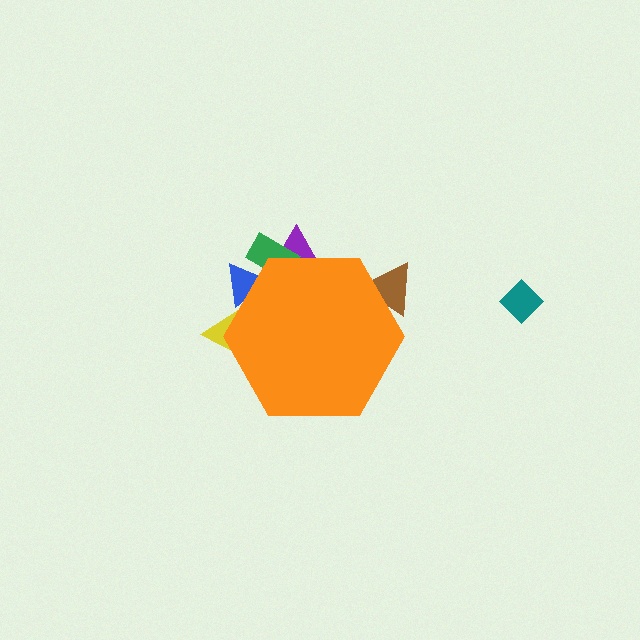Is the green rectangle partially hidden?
Yes, the green rectangle is partially hidden behind the orange hexagon.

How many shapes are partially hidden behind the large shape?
5 shapes are partially hidden.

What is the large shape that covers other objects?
An orange hexagon.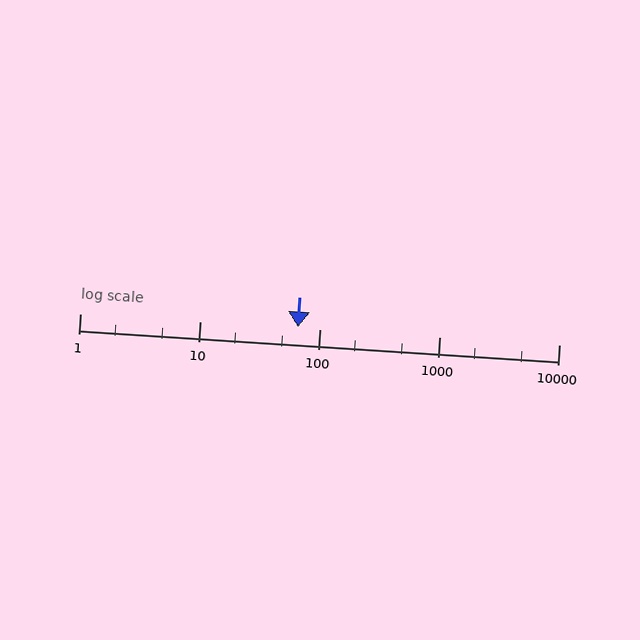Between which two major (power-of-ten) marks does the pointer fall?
The pointer is between 10 and 100.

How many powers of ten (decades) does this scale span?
The scale spans 4 decades, from 1 to 10000.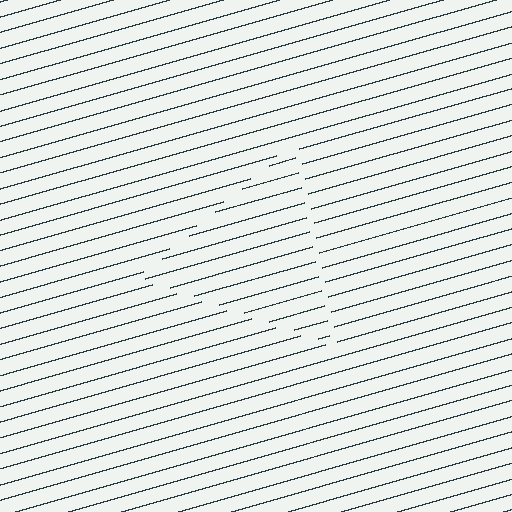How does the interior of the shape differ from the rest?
The interior of the shape contains the same grating, shifted by half a period — the contour is defined by the phase discontinuity where line-ends from the inner and outer gratings abut.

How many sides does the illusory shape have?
3 sides — the line-ends trace a triangle.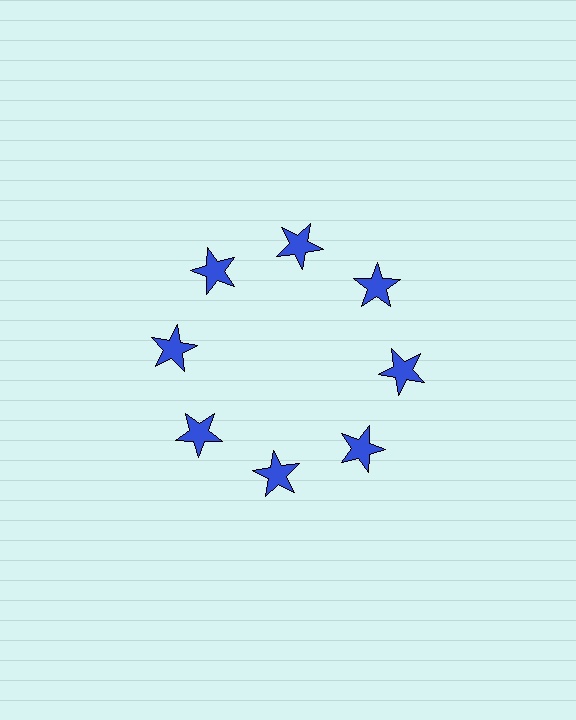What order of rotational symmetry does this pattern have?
This pattern has 8-fold rotational symmetry.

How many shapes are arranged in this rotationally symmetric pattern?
There are 8 shapes, arranged in 8 groups of 1.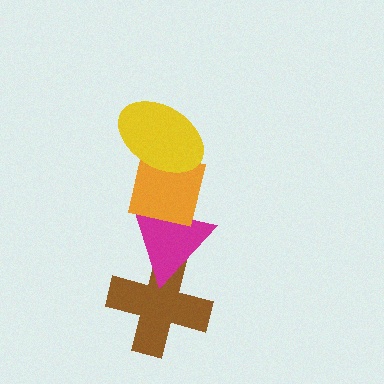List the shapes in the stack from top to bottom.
From top to bottom: the yellow ellipse, the orange square, the magenta triangle, the brown cross.